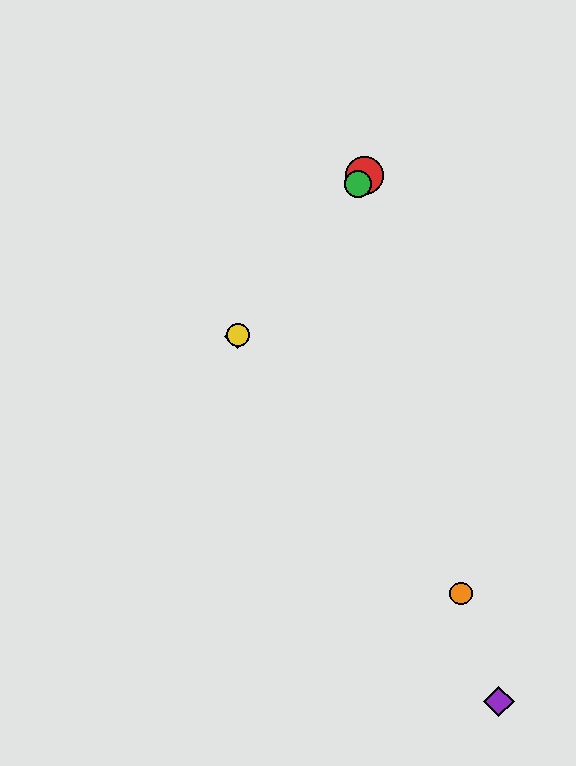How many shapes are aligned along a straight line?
4 shapes (the red circle, the blue diamond, the green circle, the yellow circle) are aligned along a straight line.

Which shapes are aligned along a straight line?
The red circle, the blue diamond, the green circle, the yellow circle are aligned along a straight line.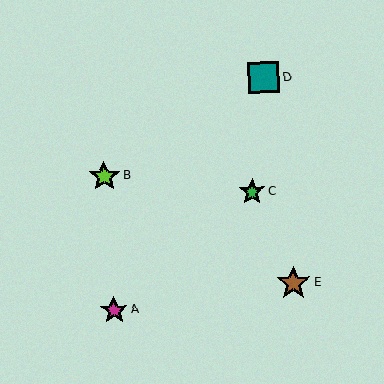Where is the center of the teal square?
The center of the teal square is at (264, 78).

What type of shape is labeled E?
Shape E is a brown star.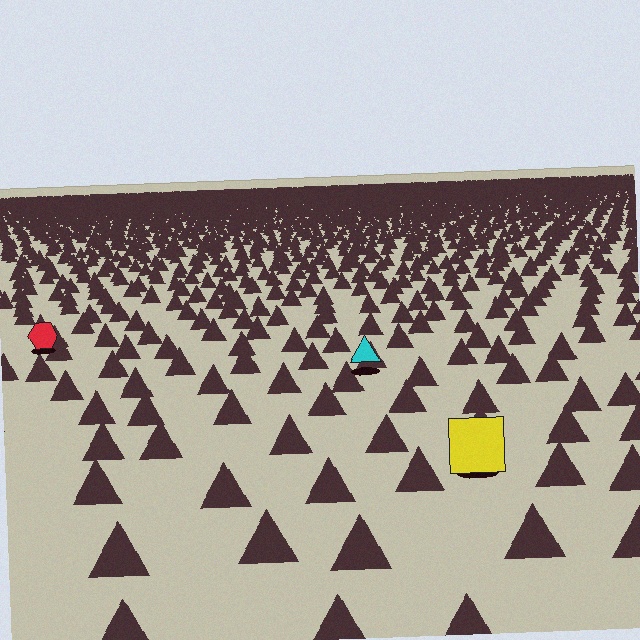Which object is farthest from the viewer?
The red hexagon is farthest from the viewer. It appears smaller and the ground texture around it is denser.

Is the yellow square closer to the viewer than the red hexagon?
Yes. The yellow square is closer — you can tell from the texture gradient: the ground texture is coarser near it.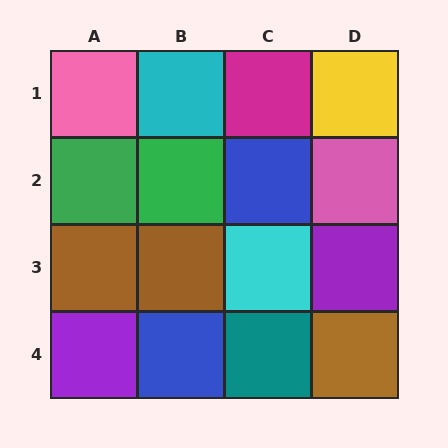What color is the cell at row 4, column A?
Purple.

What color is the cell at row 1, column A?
Pink.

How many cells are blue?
2 cells are blue.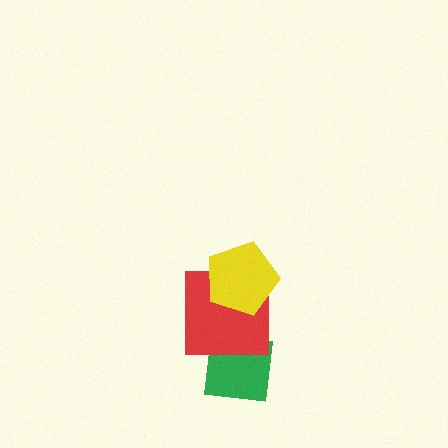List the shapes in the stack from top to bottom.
From top to bottom: the yellow pentagon, the red square, the green square.